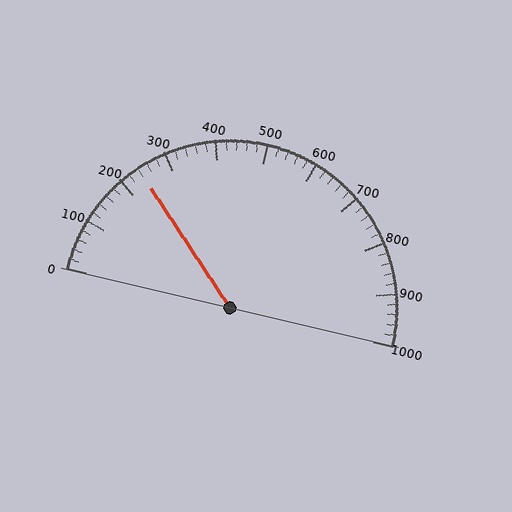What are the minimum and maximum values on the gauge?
The gauge ranges from 0 to 1000.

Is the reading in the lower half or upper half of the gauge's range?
The reading is in the lower half of the range (0 to 1000).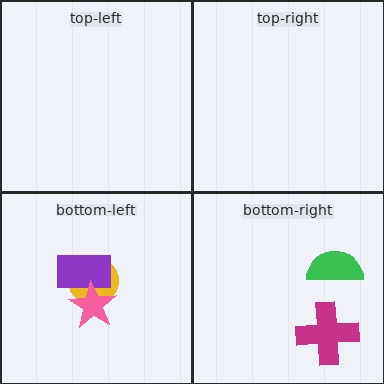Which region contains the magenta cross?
The bottom-right region.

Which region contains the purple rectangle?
The bottom-left region.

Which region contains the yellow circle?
The bottom-left region.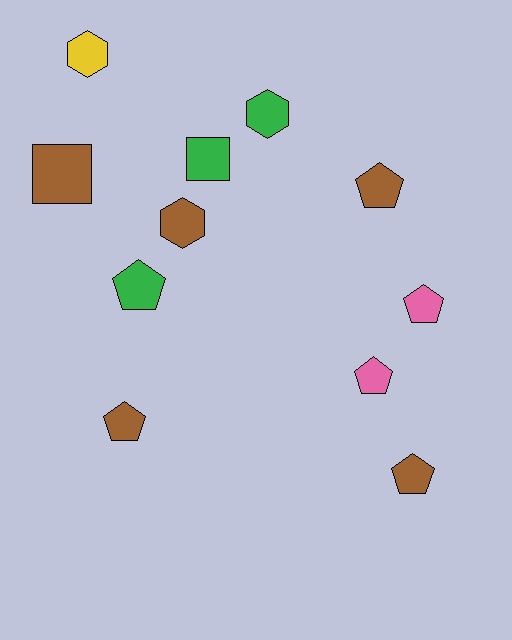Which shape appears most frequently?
Pentagon, with 6 objects.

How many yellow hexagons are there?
There is 1 yellow hexagon.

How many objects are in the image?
There are 11 objects.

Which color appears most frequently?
Brown, with 5 objects.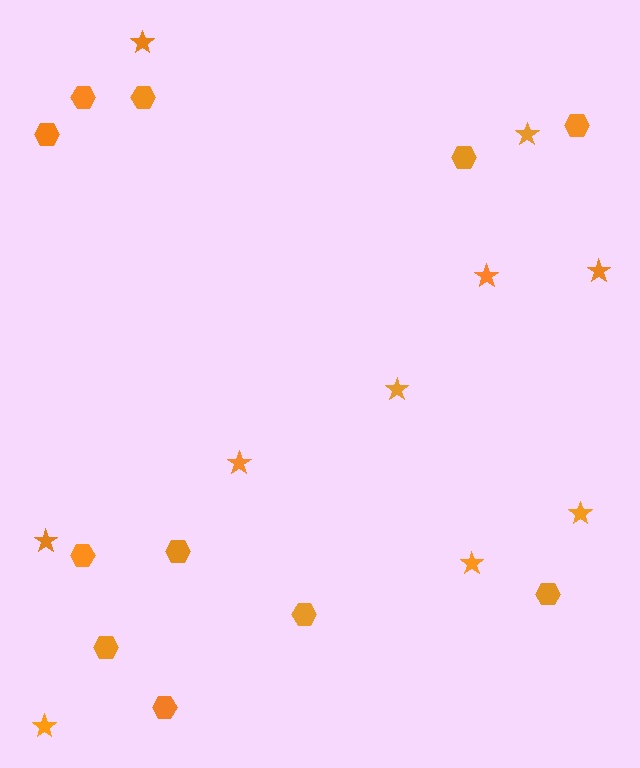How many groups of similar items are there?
There are 2 groups: one group of stars (10) and one group of hexagons (11).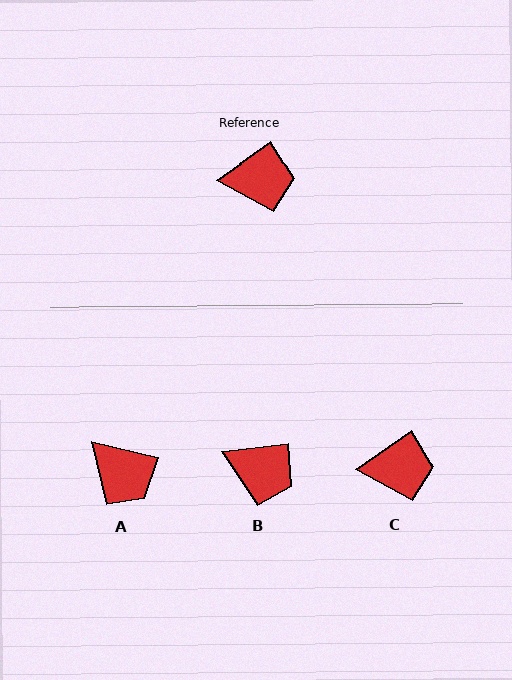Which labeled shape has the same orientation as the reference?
C.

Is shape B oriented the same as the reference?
No, it is off by about 28 degrees.